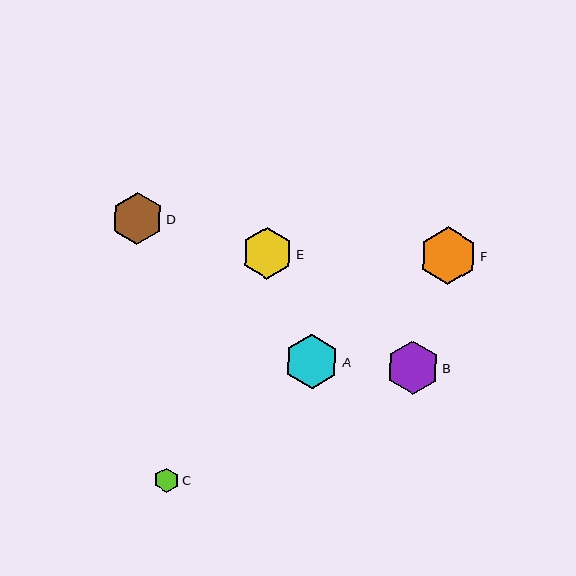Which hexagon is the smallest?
Hexagon C is the smallest with a size of approximately 25 pixels.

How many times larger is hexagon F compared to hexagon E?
Hexagon F is approximately 1.1 times the size of hexagon E.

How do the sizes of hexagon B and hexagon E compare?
Hexagon B and hexagon E are approximately the same size.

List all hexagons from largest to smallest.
From largest to smallest: F, A, B, D, E, C.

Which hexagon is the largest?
Hexagon F is the largest with a size of approximately 57 pixels.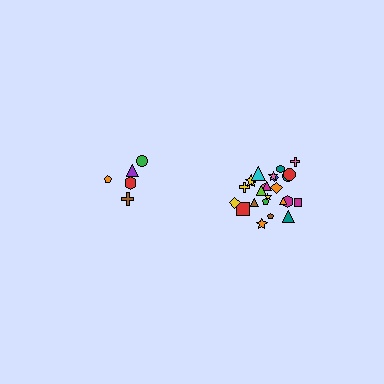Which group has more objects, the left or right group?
The right group.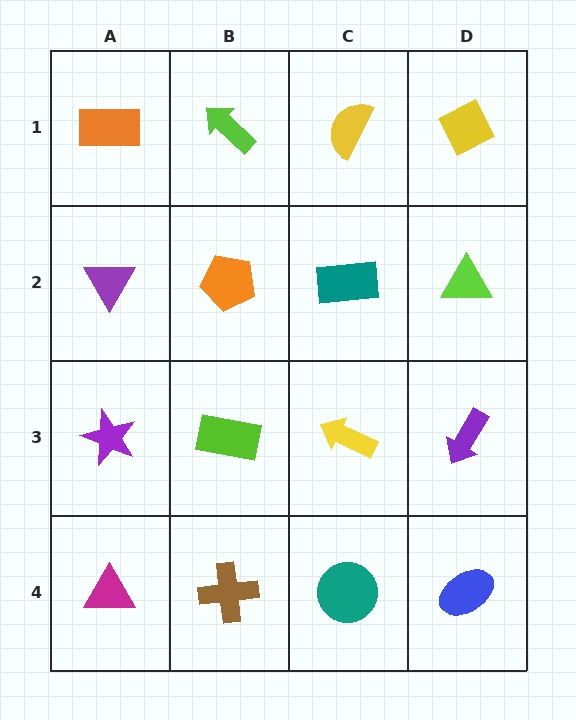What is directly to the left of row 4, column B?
A magenta triangle.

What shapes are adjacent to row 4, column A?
A purple star (row 3, column A), a brown cross (row 4, column B).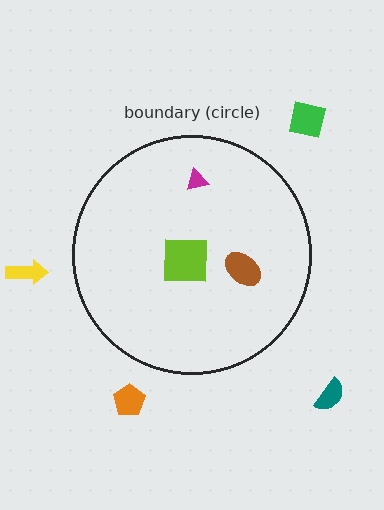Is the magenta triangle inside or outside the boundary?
Inside.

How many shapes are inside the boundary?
3 inside, 4 outside.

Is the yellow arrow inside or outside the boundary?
Outside.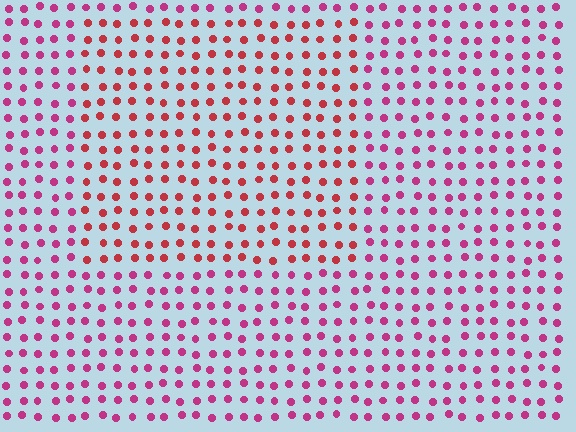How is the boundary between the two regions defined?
The boundary is defined purely by a slight shift in hue (about 30 degrees). Spacing, size, and orientation are identical on both sides.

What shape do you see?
I see a rectangle.